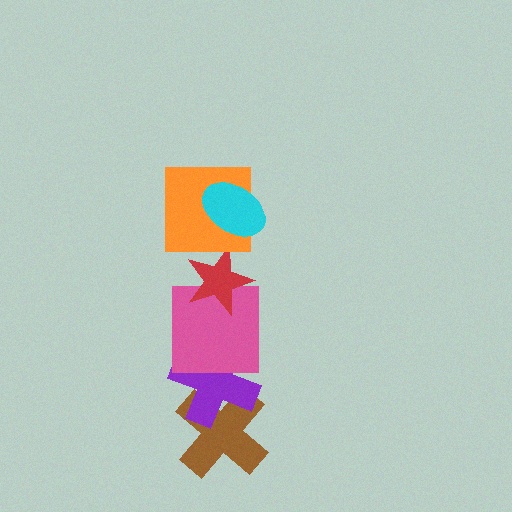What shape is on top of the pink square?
The red star is on top of the pink square.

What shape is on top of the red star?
The orange square is on top of the red star.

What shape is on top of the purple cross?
The pink square is on top of the purple cross.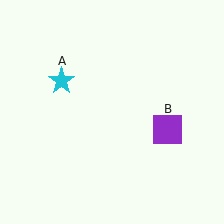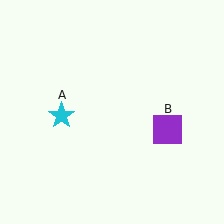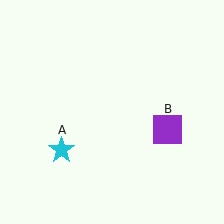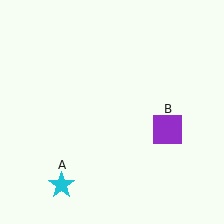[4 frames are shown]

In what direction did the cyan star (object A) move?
The cyan star (object A) moved down.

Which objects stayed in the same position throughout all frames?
Purple square (object B) remained stationary.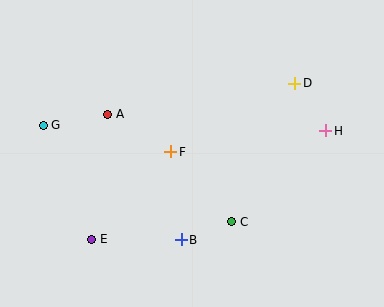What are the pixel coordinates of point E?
Point E is at (92, 239).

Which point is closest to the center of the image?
Point F at (171, 152) is closest to the center.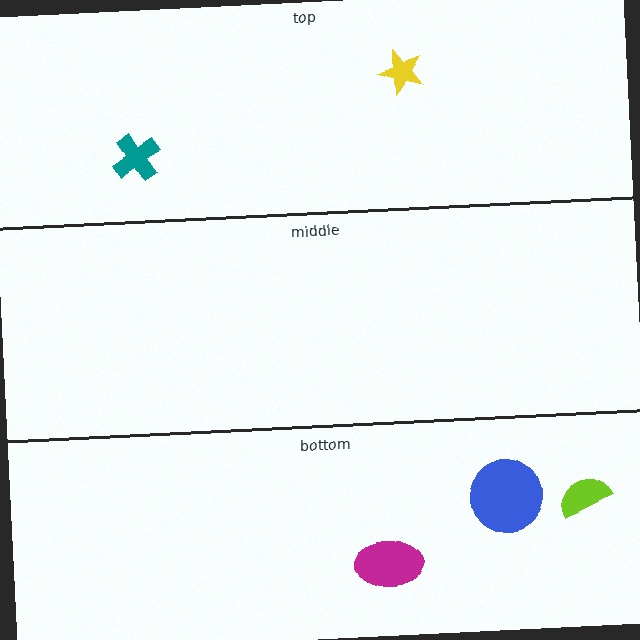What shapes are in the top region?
The yellow star, the teal cross.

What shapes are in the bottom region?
The lime semicircle, the magenta ellipse, the blue circle.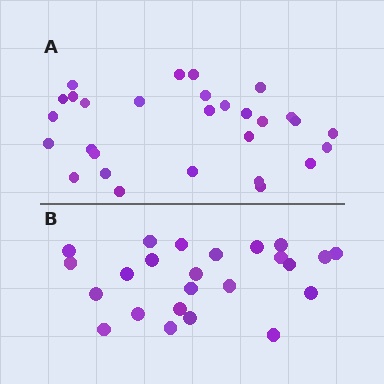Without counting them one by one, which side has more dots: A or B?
Region A (the top region) has more dots.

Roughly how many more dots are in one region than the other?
Region A has about 5 more dots than region B.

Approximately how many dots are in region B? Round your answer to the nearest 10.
About 20 dots. (The exact count is 24, which rounds to 20.)